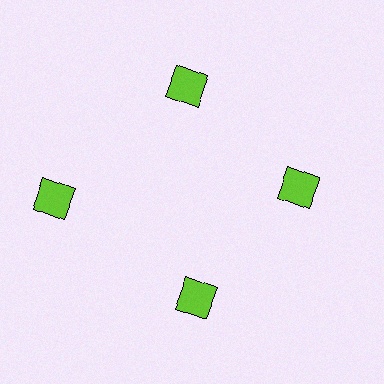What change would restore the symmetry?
The symmetry would be restored by moving it inward, back onto the ring so that all 4 diamonds sit at equal angles and equal distance from the center.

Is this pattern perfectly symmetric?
No. The 4 lime diamonds are arranged in a ring, but one element near the 9 o'clock position is pushed outward from the center, breaking the 4-fold rotational symmetry.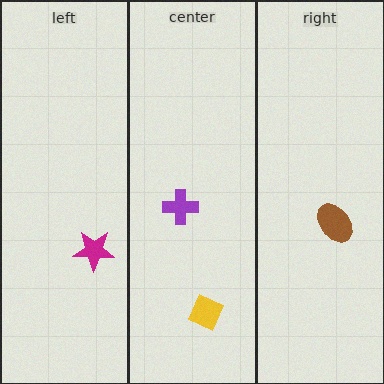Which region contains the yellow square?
The center region.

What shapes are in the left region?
The magenta star.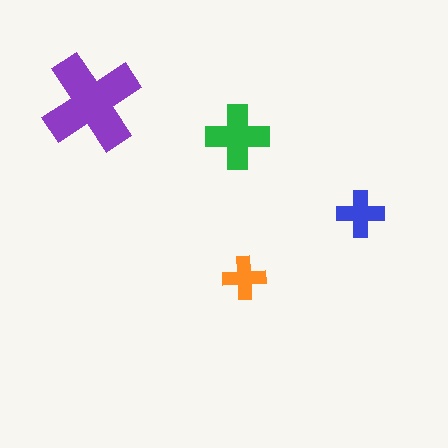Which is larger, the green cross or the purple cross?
The purple one.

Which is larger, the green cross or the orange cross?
The green one.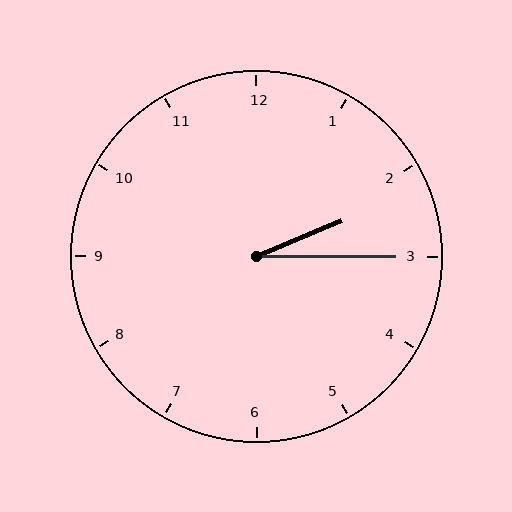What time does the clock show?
2:15.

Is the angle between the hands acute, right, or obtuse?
It is acute.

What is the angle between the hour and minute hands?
Approximately 22 degrees.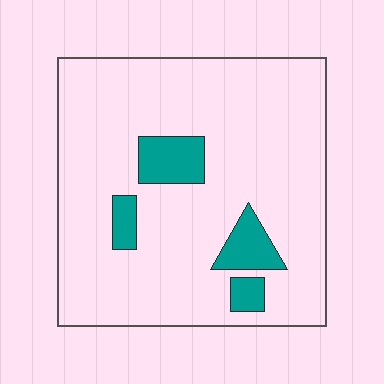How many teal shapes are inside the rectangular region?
4.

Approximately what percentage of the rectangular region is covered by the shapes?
Approximately 10%.